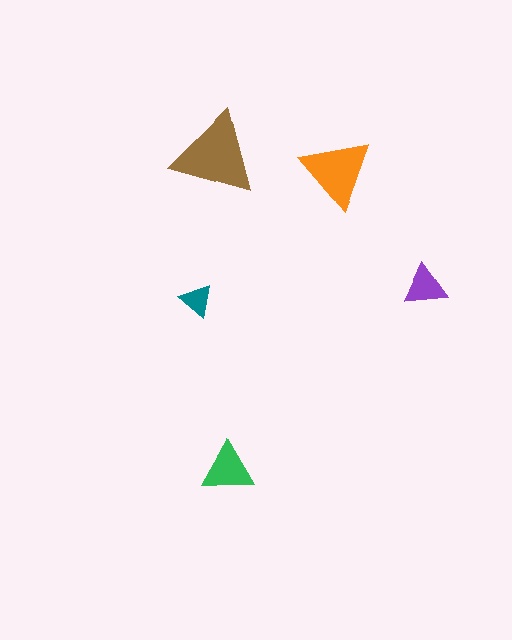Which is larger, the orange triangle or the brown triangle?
The brown one.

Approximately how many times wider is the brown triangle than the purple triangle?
About 2 times wider.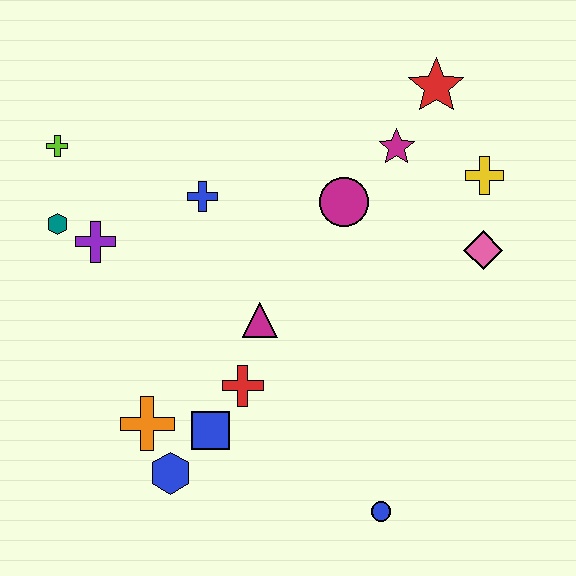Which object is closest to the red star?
The magenta star is closest to the red star.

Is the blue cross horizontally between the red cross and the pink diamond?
No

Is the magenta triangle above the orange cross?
Yes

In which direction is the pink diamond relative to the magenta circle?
The pink diamond is to the right of the magenta circle.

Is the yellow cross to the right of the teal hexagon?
Yes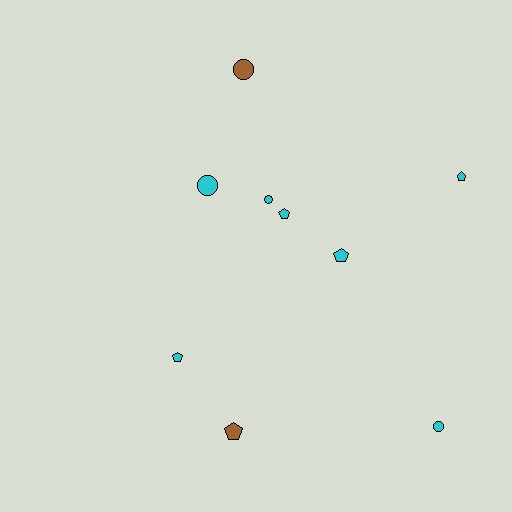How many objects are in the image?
There are 9 objects.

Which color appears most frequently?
Cyan, with 7 objects.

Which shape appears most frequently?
Pentagon, with 5 objects.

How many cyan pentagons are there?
There are 4 cyan pentagons.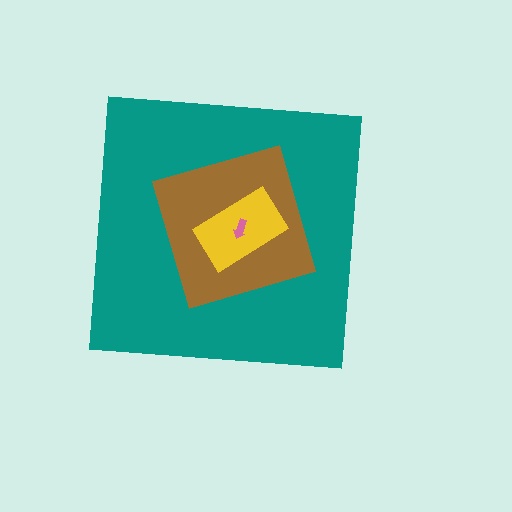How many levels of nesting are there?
4.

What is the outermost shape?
The teal square.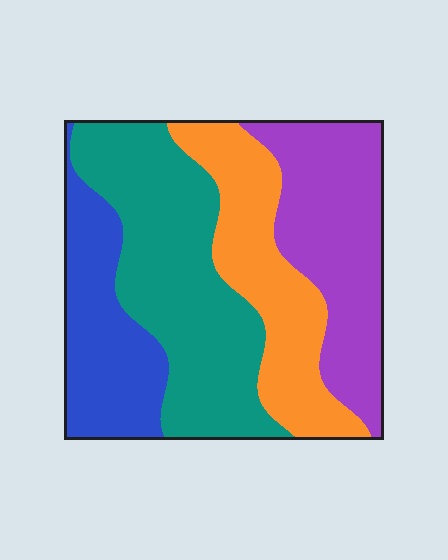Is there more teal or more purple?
Teal.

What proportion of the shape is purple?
Purple takes up between a sixth and a third of the shape.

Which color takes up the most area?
Teal, at roughly 35%.